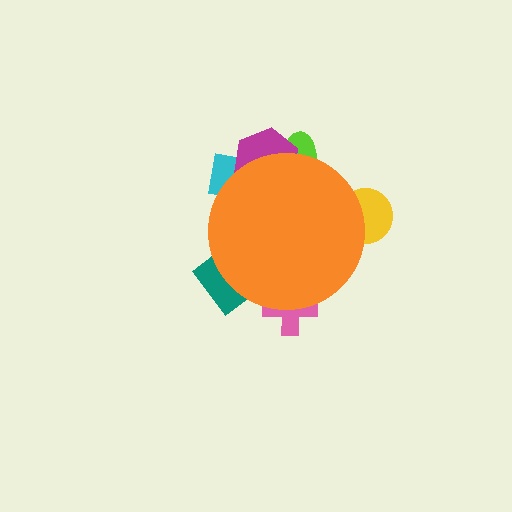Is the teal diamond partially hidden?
Yes, the teal diamond is partially hidden behind the orange circle.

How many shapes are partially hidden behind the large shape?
6 shapes are partially hidden.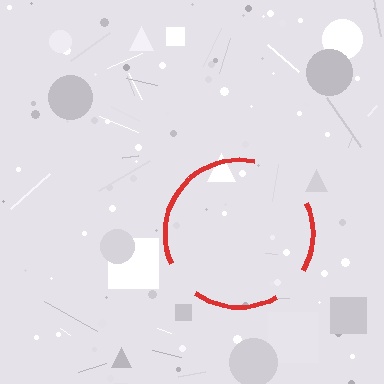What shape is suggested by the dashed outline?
The dashed outline suggests a circle.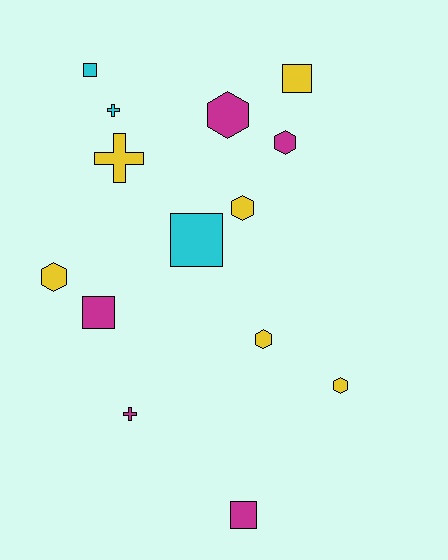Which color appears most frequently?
Yellow, with 6 objects.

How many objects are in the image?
There are 14 objects.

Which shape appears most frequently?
Hexagon, with 6 objects.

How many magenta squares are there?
There are 2 magenta squares.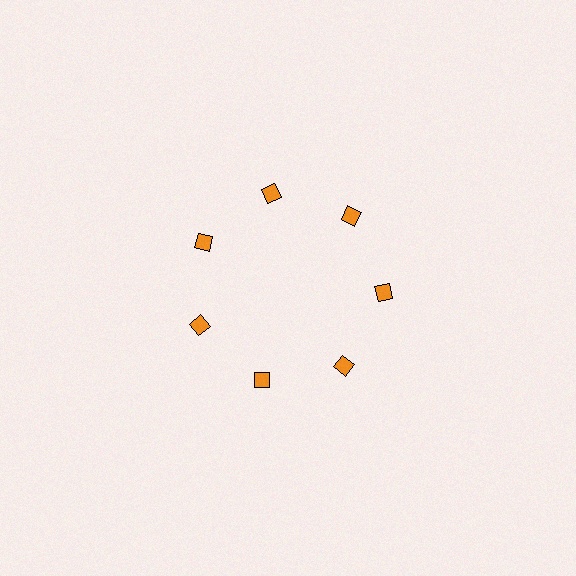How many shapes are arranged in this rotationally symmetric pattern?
There are 7 shapes, arranged in 7 groups of 1.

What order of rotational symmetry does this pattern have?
This pattern has 7-fold rotational symmetry.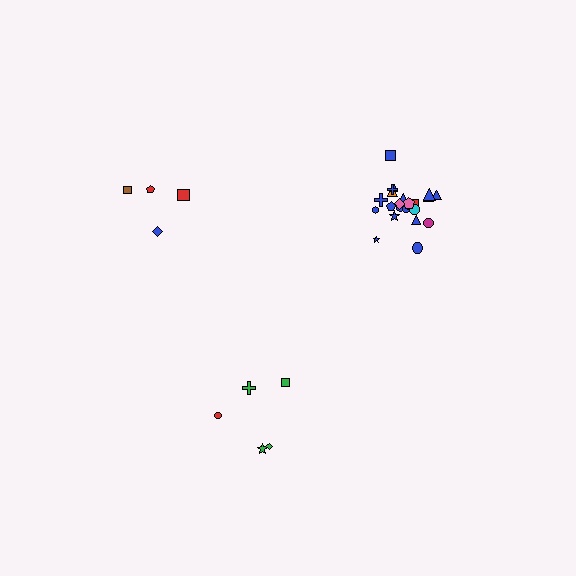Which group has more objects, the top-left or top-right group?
The top-right group.